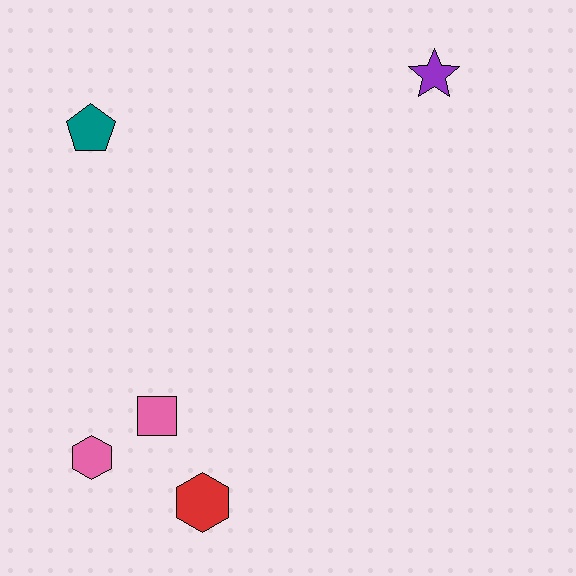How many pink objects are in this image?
There are 2 pink objects.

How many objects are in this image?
There are 5 objects.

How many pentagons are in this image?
There is 1 pentagon.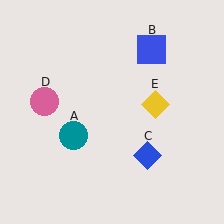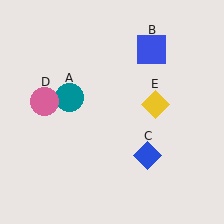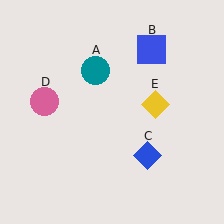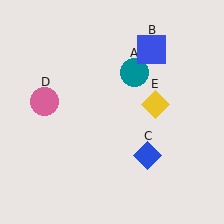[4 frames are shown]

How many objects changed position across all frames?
1 object changed position: teal circle (object A).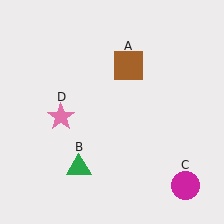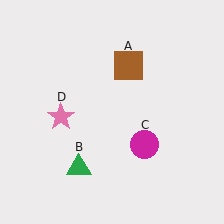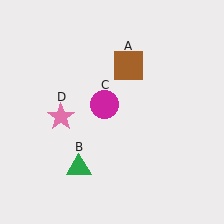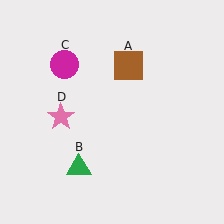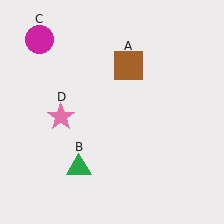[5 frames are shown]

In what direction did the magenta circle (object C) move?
The magenta circle (object C) moved up and to the left.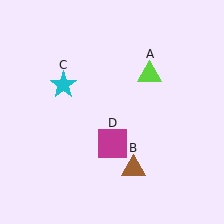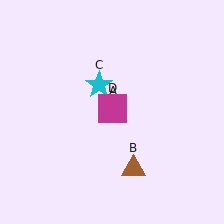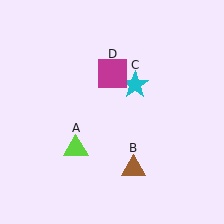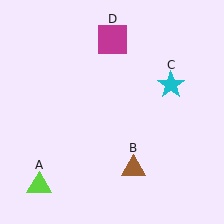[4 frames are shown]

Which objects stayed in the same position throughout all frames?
Brown triangle (object B) remained stationary.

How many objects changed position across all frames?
3 objects changed position: lime triangle (object A), cyan star (object C), magenta square (object D).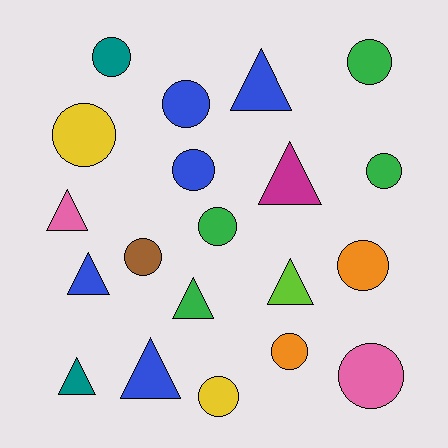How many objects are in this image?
There are 20 objects.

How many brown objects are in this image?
There is 1 brown object.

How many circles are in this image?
There are 12 circles.